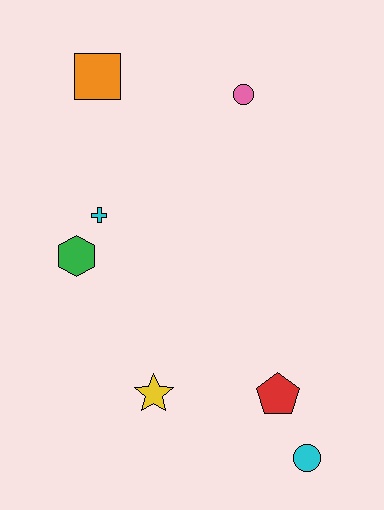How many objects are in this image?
There are 7 objects.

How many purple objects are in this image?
There are no purple objects.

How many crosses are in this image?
There is 1 cross.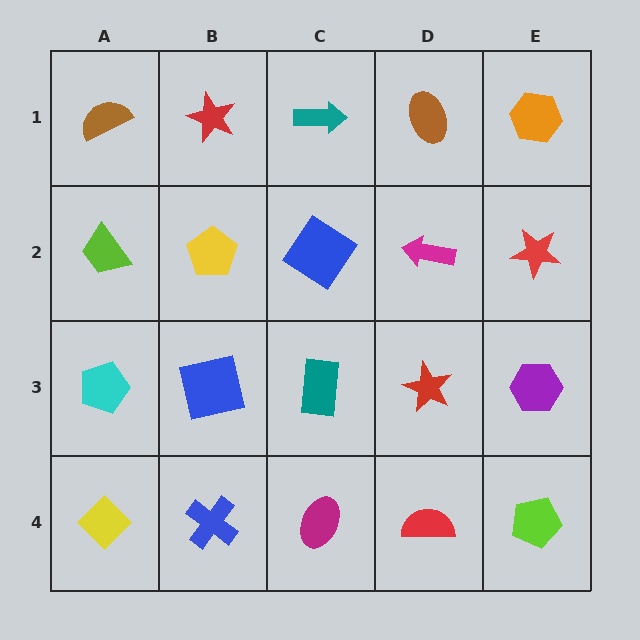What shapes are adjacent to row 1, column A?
A lime trapezoid (row 2, column A), a red star (row 1, column B).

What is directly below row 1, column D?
A magenta arrow.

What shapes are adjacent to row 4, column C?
A teal rectangle (row 3, column C), a blue cross (row 4, column B), a red semicircle (row 4, column D).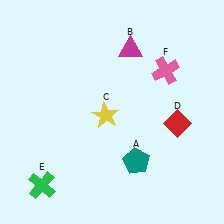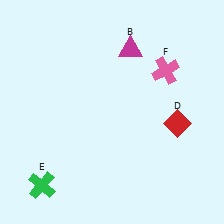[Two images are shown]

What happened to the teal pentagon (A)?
The teal pentagon (A) was removed in Image 2. It was in the bottom-right area of Image 1.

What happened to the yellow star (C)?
The yellow star (C) was removed in Image 2. It was in the bottom-left area of Image 1.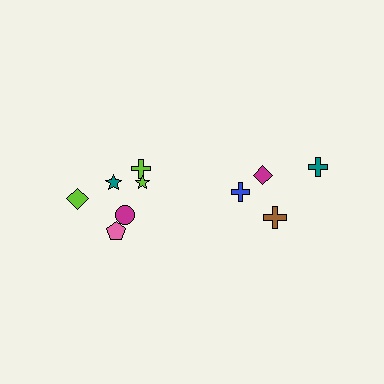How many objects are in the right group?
There are 4 objects.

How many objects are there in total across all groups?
There are 10 objects.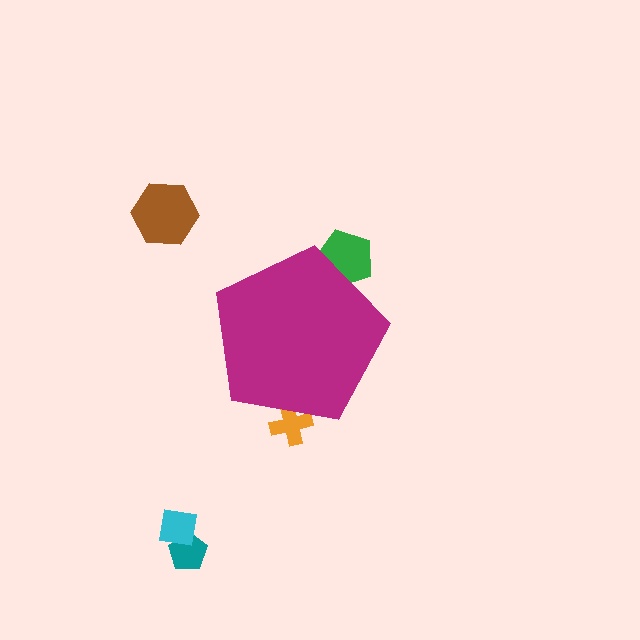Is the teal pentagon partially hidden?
No, the teal pentagon is fully visible.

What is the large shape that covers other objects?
A magenta pentagon.